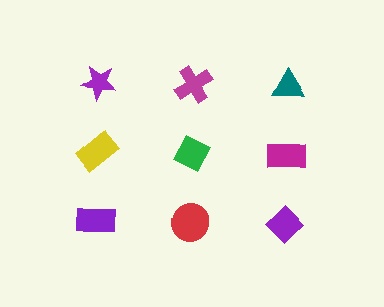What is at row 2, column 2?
A green diamond.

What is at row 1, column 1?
A purple star.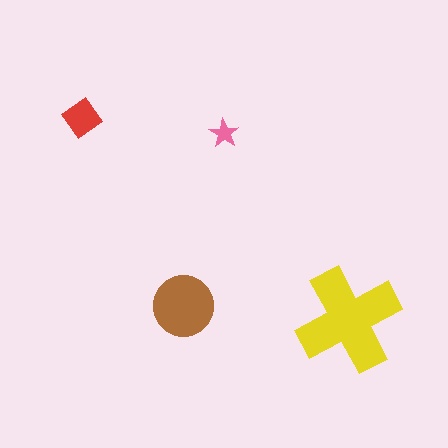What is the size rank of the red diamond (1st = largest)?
3rd.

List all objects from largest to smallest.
The yellow cross, the brown circle, the red diamond, the pink star.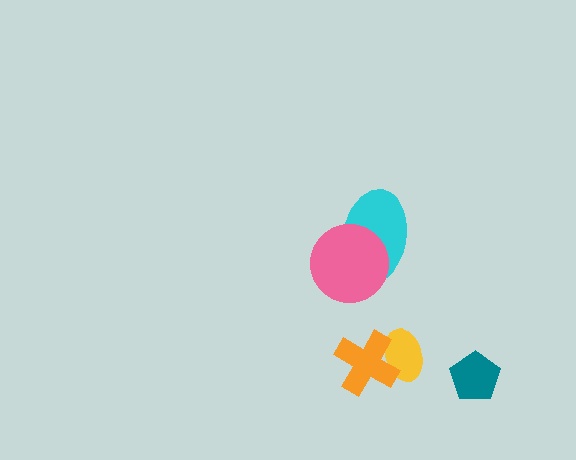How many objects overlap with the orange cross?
1 object overlaps with the orange cross.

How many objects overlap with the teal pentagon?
0 objects overlap with the teal pentagon.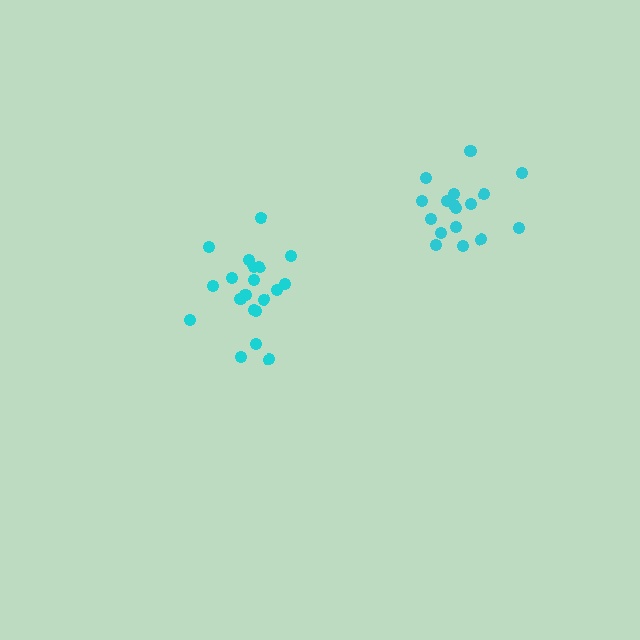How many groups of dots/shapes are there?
There are 2 groups.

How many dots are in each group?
Group 1: 17 dots, Group 2: 20 dots (37 total).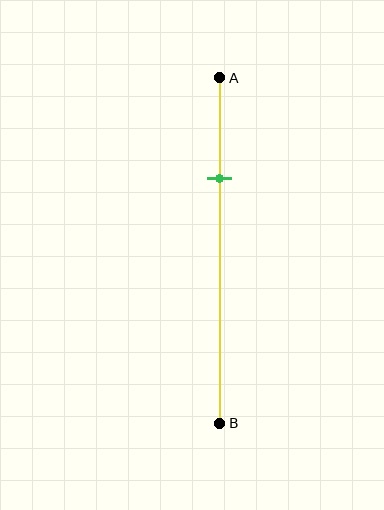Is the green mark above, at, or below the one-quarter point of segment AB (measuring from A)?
The green mark is below the one-quarter point of segment AB.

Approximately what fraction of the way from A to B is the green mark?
The green mark is approximately 30% of the way from A to B.